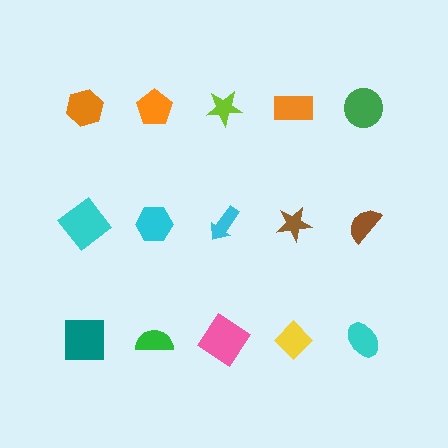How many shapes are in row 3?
5 shapes.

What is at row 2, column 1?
A cyan diamond.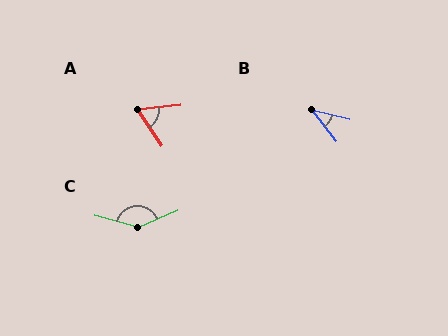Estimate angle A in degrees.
Approximately 62 degrees.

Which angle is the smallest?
B, at approximately 39 degrees.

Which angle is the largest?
C, at approximately 141 degrees.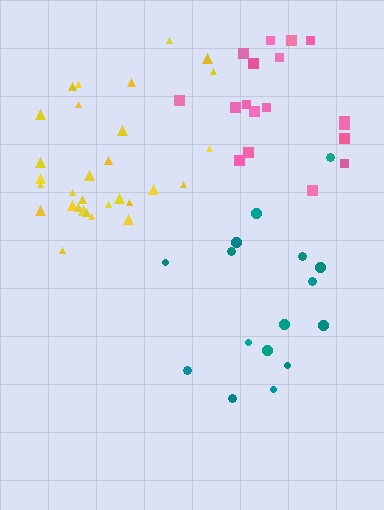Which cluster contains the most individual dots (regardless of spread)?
Yellow (30).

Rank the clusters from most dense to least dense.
yellow, pink, teal.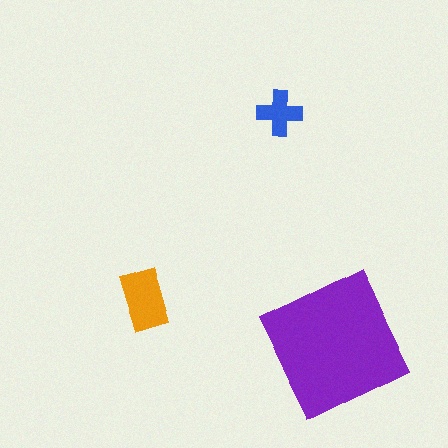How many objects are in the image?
There are 3 objects in the image.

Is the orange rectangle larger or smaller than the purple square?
Smaller.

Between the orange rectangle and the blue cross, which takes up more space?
The orange rectangle.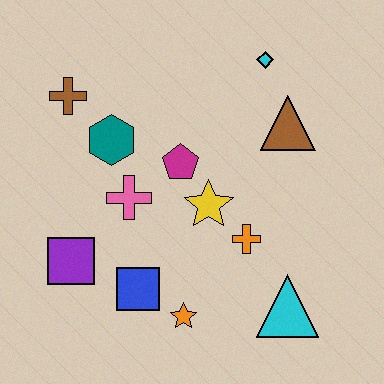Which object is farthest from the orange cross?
The brown cross is farthest from the orange cross.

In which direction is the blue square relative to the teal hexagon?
The blue square is below the teal hexagon.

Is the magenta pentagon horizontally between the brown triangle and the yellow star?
No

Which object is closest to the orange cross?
The yellow star is closest to the orange cross.